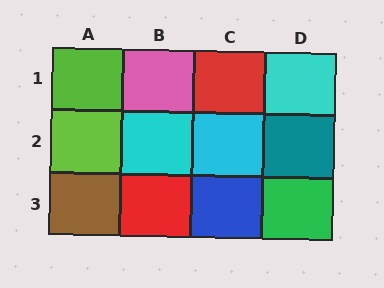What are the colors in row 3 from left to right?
Brown, red, blue, green.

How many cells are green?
1 cell is green.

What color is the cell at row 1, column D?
Cyan.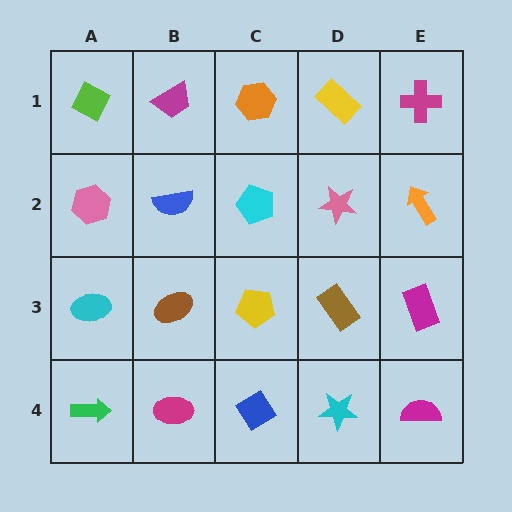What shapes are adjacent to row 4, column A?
A cyan ellipse (row 3, column A), a magenta ellipse (row 4, column B).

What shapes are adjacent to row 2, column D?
A yellow rectangle (row 1, column D), a brown rectangle (row 3, column D), a cyan pentagon (row 2, column C), an orange arrow (row 2, column E).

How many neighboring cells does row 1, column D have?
3.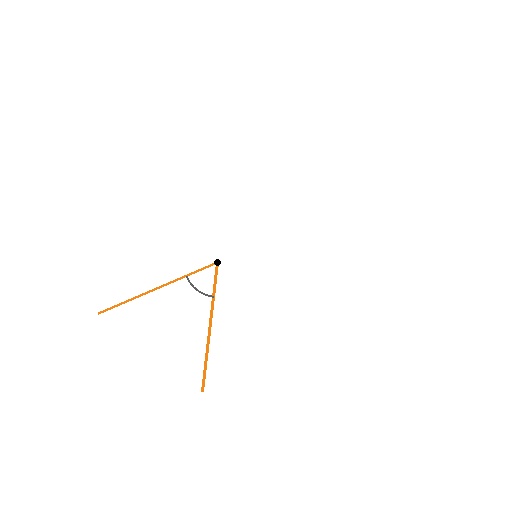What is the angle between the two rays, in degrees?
Approximately 60 degrees.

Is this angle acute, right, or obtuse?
It is acute.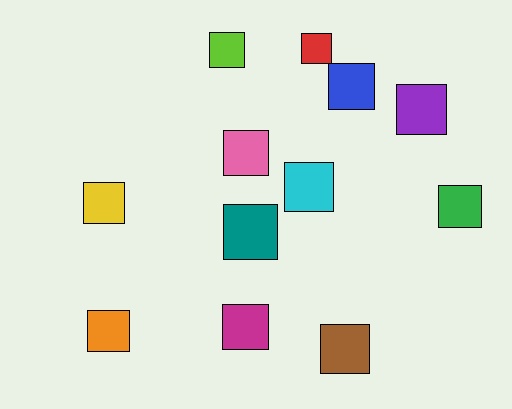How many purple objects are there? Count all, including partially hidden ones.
There is 1 purple object.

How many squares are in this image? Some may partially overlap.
There are 12 squares.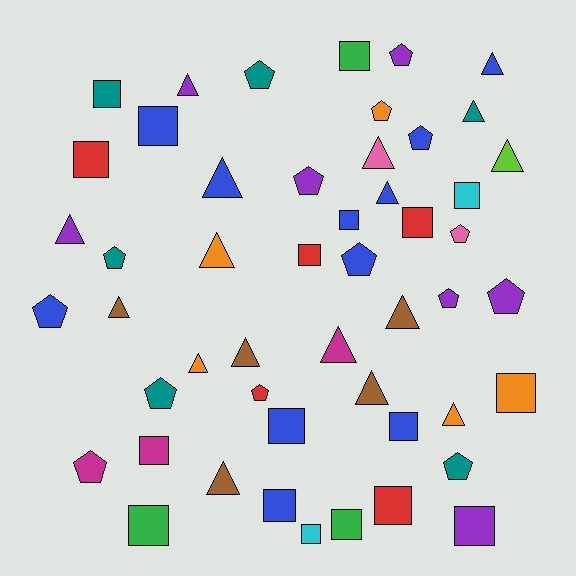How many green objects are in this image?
There are 3 green objects.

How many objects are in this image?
There are 50 objects.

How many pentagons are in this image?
There are 15 pentagons.